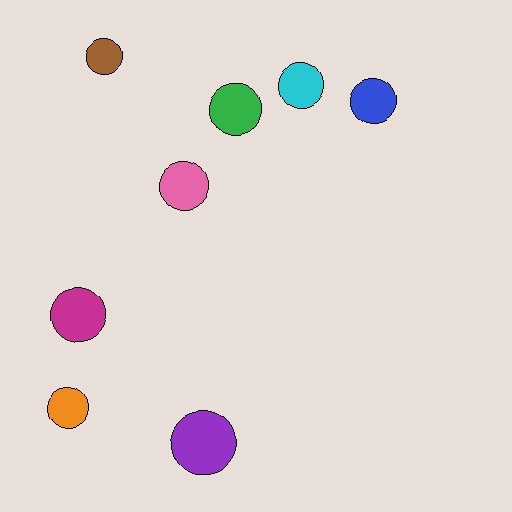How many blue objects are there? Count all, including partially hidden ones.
There is 1 blue object.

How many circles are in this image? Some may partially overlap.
There are 8 circles.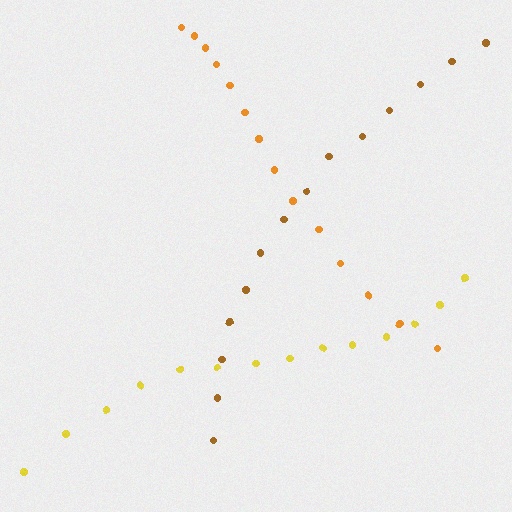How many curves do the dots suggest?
There are 3 distinct paths.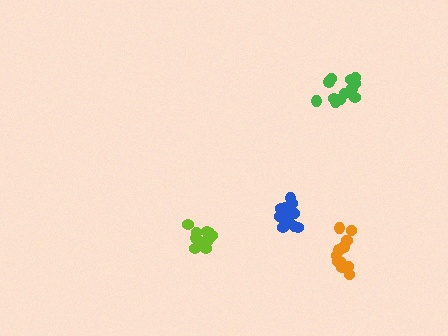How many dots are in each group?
Group 1: 14 dots, Group 2: 13 dots, Group 3: 12 dots, Group 4: 14 dots (53 total).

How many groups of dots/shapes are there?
There are 4 groups.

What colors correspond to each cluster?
The clusters are colored: lime, blue, orange, green.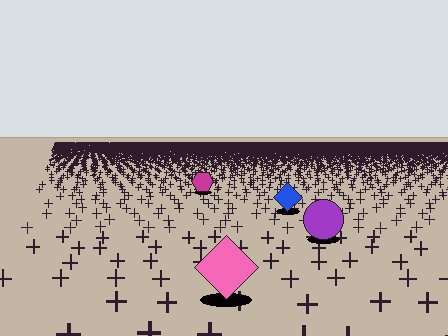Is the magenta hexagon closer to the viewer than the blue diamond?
No. The blue diamond is closer — you can tell from the texture gradient: the ground texture is coarser near it.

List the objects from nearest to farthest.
From nearest to farthest: the pink diamond, the purple circle, the blue diamond, the magenta hexagon.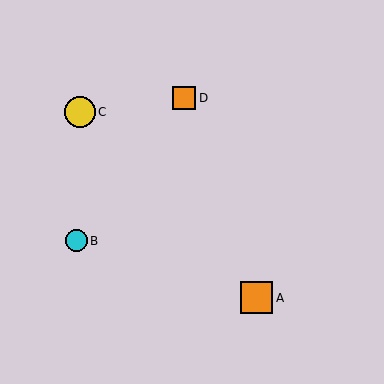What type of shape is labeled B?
Shape B is a cyan circle.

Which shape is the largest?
The orange square (labeled A) is the largest.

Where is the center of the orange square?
The center of the orange square is at (257, 298).